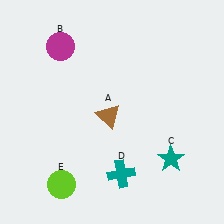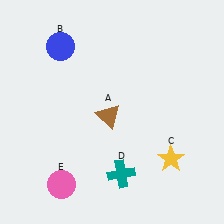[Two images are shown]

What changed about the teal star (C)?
In Image 1, C is teal. In Image 2, it changed to yellow.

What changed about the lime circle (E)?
In Image 1, E is lime. In Image 2, it changed to pink.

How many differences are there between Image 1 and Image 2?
There are 3 differences between the two images.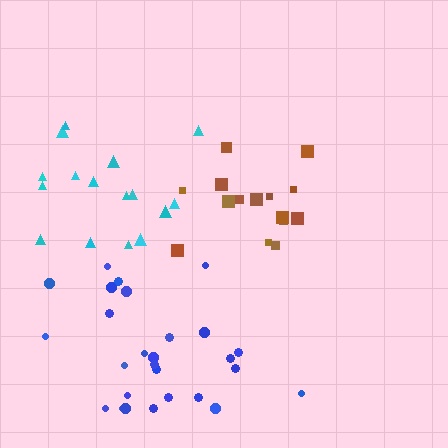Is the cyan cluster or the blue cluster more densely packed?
Cyan.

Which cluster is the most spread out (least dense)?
Blue.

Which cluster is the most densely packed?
Cyan.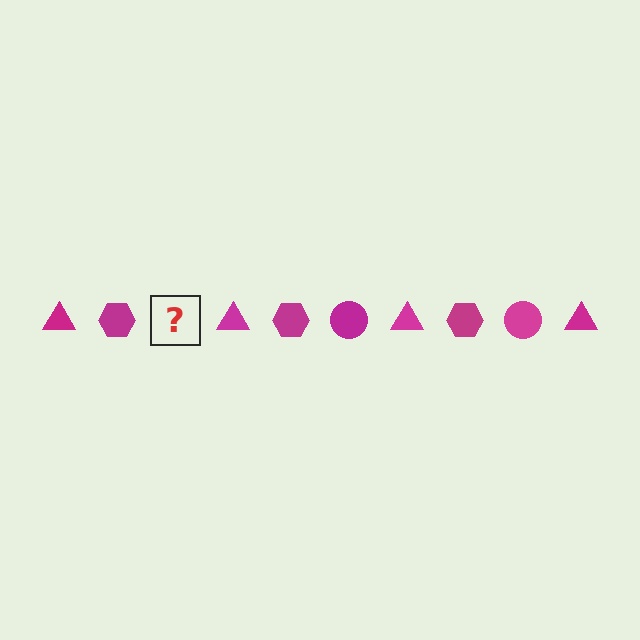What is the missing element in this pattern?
The missing element is a magenta circle.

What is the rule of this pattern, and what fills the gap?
The rule is that the pattern cycles through triangle, hexagon, circle shapes in magenta. The gap should be filled with a magenta circle.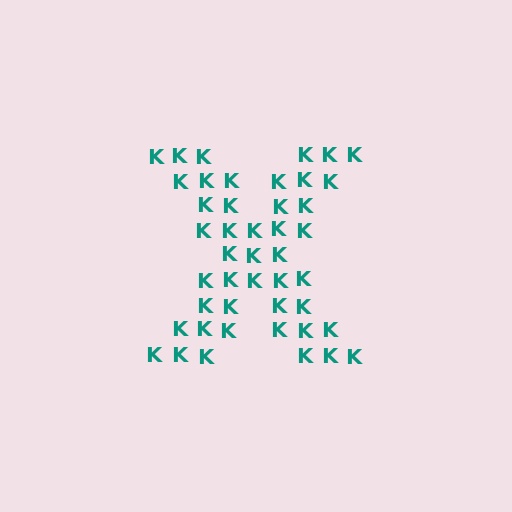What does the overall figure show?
The overall figure shows the letter X.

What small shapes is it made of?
It is made of small letter K's.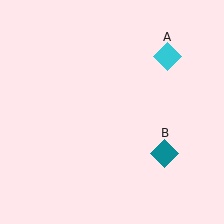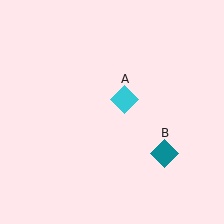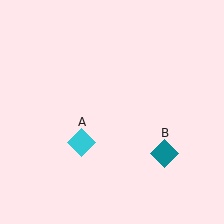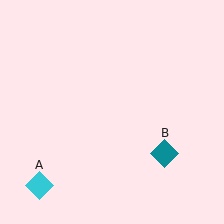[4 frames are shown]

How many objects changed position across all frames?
1 object changed position: cyan diamond (object A).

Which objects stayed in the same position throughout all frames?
Teal diamond (object B) remained stationary.